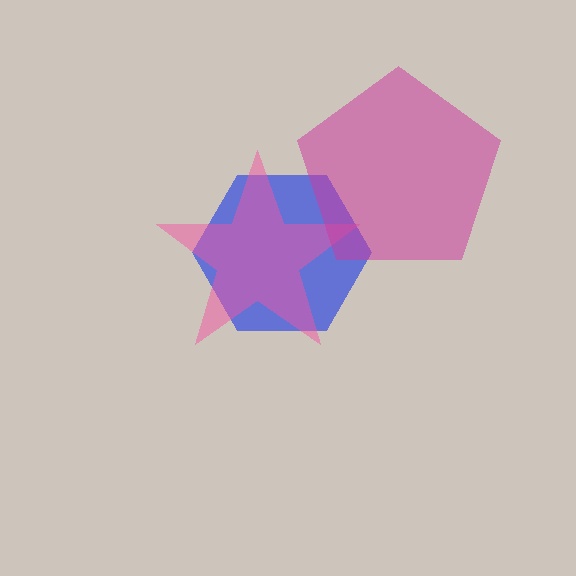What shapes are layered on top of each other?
The layered shapes are: a blue hexagon, a pink star, a magenta pentagon.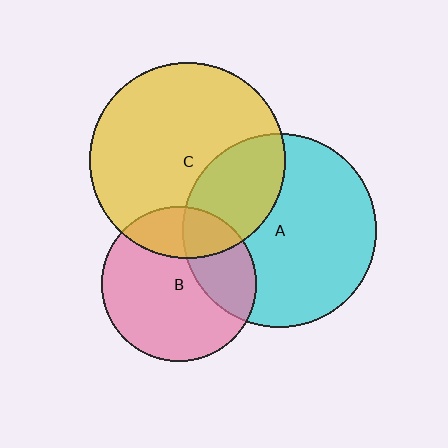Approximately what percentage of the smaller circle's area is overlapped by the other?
Approximately 30%.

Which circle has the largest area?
Circle C (yellow).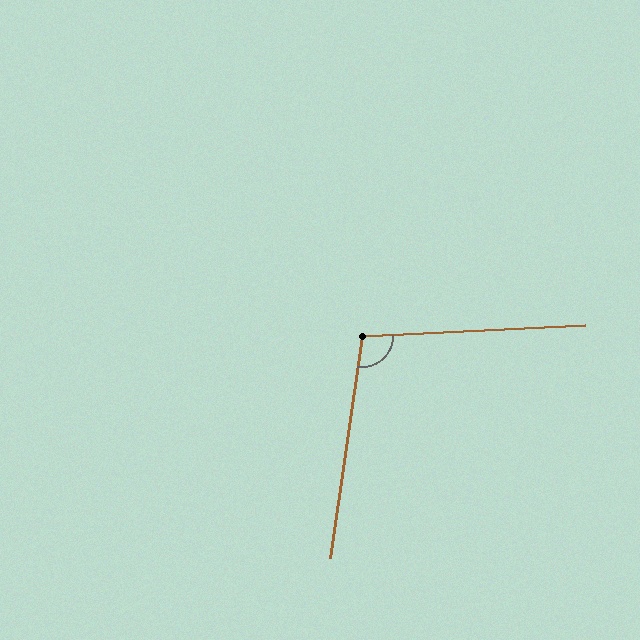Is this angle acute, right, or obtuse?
It is obtuse.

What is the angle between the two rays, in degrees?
Approximately 101 degrees.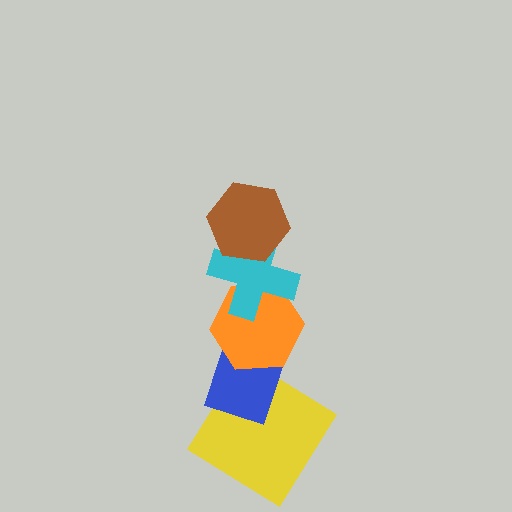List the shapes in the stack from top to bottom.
From top to bottom: the brown hexagon, the cyan cross, the orange hexagon, the blue rectangle, the yellow diamond.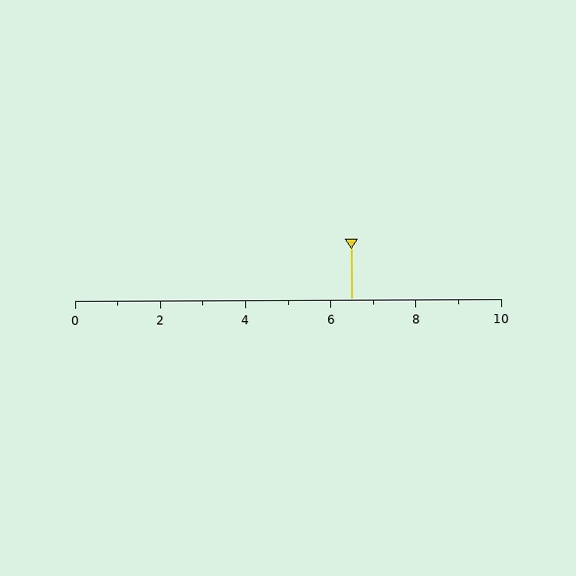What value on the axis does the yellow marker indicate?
The marker indicates approximately 6.5.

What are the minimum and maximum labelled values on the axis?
The axis runs from 0 to 10.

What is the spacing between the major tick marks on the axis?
The major ticks are spaced 2 apart.